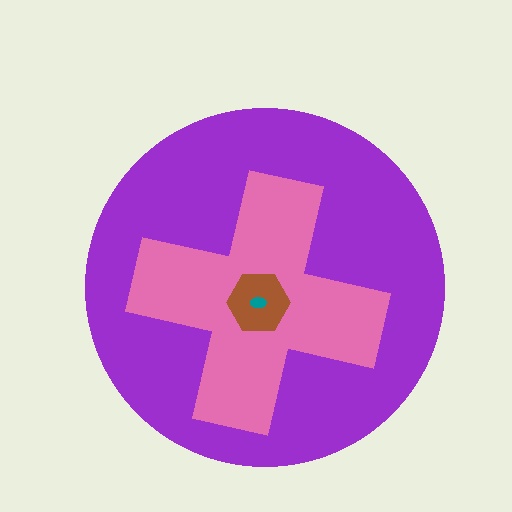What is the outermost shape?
The purple circle.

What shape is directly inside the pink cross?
The brown hexagon.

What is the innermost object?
The teal ellipse.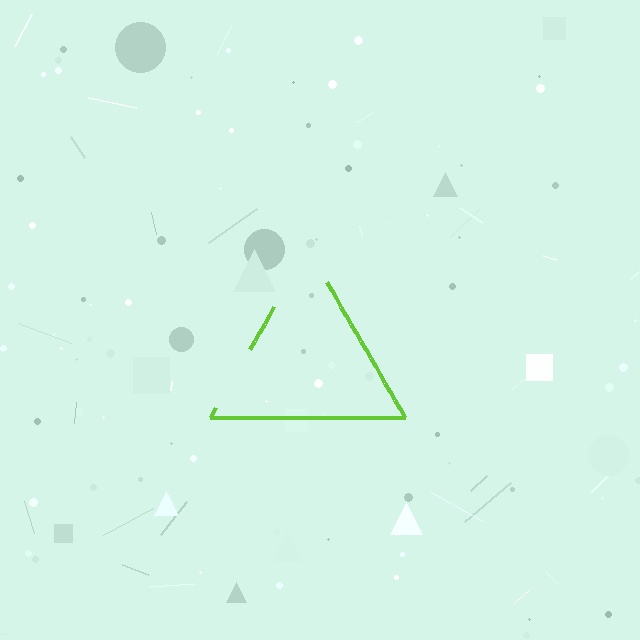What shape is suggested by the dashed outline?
The dashed outline suggests a triangle.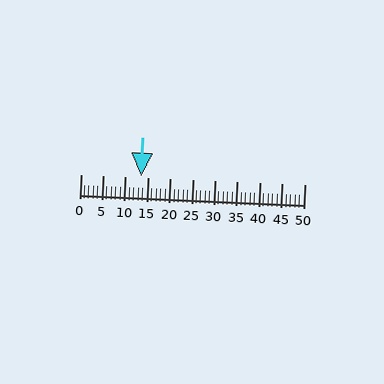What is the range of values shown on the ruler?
The ruler shows values from 0 to 50.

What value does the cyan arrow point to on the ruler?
The cyan arrow points to approximately 14.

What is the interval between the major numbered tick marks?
The major tick marks are spaced 5 units apart.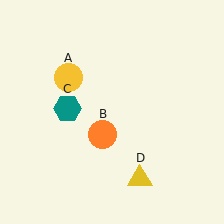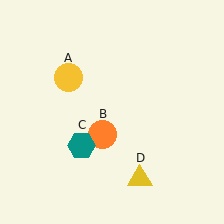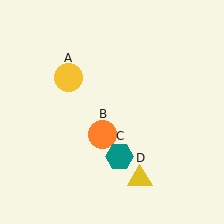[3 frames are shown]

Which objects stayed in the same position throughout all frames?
Yellow circle (object A) and orange circle (object B) and yellow triangle (object D) remained stationary.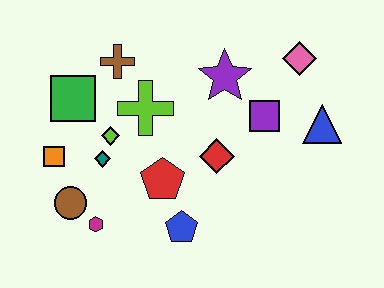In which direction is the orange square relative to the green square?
The orange square is below the green square.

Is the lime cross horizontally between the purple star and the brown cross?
Yes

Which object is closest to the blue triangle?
The purple square is closest to the blue triangle.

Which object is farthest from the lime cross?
The blue triangle is farthest from the lime cross.